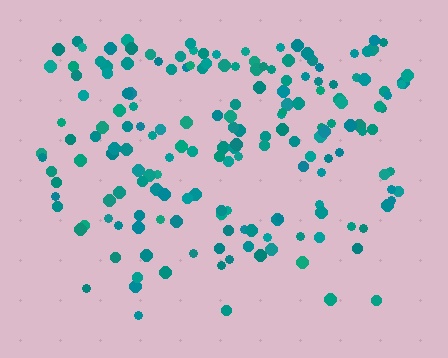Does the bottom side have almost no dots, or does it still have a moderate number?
Still a moderate number, just noticeably fewer than the top.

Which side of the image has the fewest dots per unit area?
The bottom.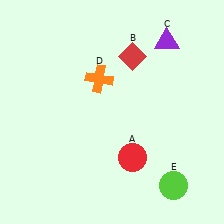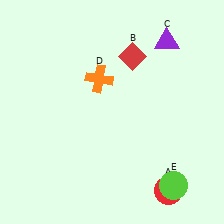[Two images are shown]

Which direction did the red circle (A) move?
The red circle (A) moved right.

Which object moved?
The red circle (A) moved right.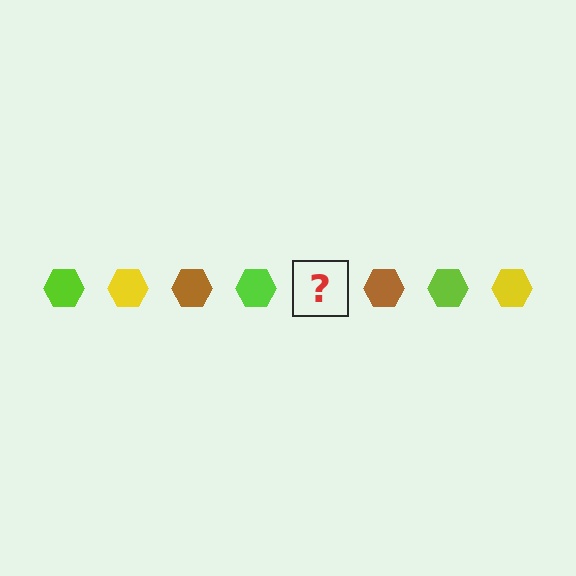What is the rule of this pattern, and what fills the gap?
The rule is that the pattern cycles through lime, yellow, brown hexagons. The gap should be filled with a yellow hexagon.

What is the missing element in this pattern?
The missing element is a yellow hexagon.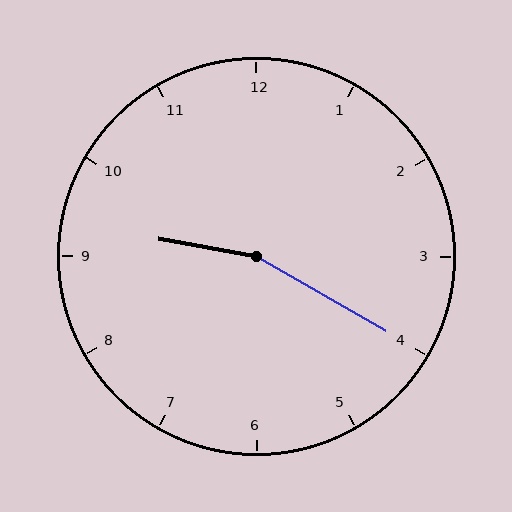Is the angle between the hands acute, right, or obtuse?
It is obtuse.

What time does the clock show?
9:20.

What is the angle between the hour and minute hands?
Approximately 160 degrees.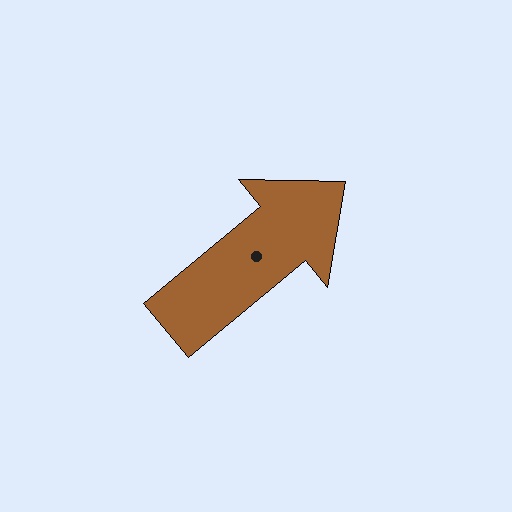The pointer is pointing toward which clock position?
Roughly 2 o'clock.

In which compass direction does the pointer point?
Northeast.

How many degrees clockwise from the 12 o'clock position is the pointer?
Approximately 50 degrees.